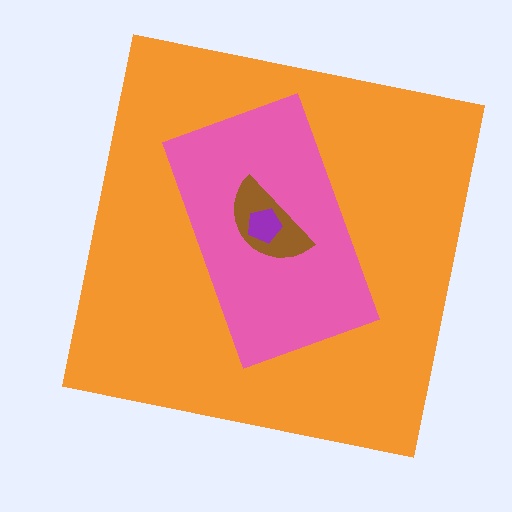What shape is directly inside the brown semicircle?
The purple pentagon.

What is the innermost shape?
The purple pentagon.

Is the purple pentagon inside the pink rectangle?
Yes.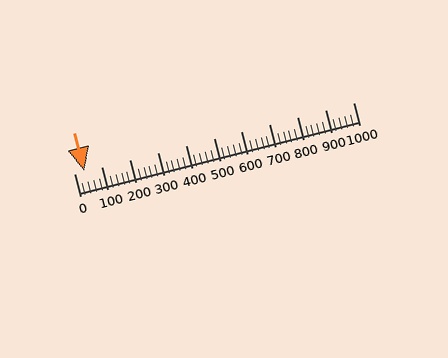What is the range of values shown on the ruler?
The ruler shows values from 0 to 1000.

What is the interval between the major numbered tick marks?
The major tick marks are spaced 100 units apart.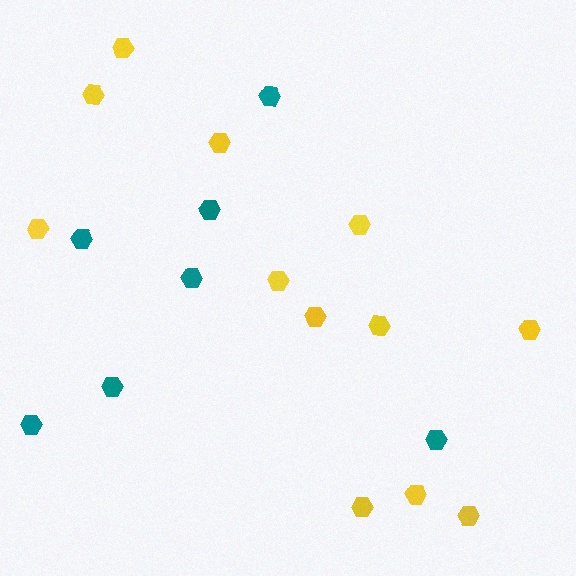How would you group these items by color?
There are 2 groups: one group of teal hexagons (7) and one group of yellow hexagons (12).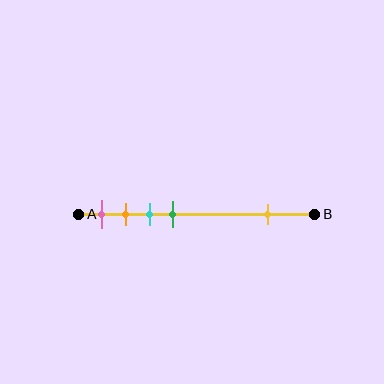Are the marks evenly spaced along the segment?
No, the marks are not evenly spaced.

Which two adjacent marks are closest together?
The orange and cyan marks are the closest adjacent pair.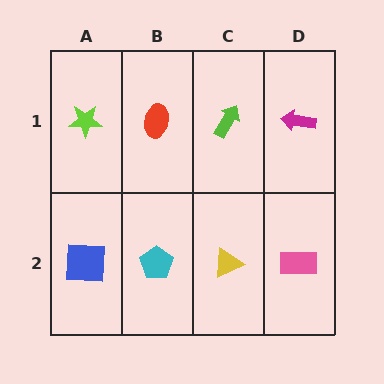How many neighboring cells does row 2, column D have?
2.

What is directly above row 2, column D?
A magenta arrow.